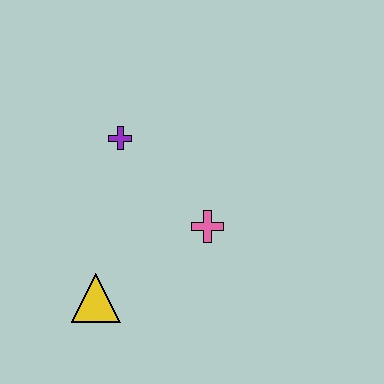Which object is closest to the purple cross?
The pink cross is closest to the purple cross.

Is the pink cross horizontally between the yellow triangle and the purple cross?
No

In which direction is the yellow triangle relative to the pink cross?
The yellow triangle is to the left of the pink cross.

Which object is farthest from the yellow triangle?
The purple cross is farthest from the yellow triangle.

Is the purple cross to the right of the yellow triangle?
Yes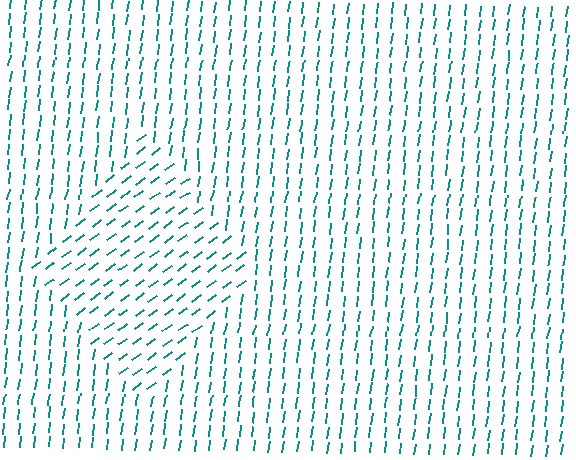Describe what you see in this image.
The image is filled with small teal line segments. A diamond region in the image has lines oriented differently from the surrounding lines, creating a visible texture boundary.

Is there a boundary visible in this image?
Yes, there is a texture boundary formed by a change in line orientation.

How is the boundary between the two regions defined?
The boundary is defined purely by a change in line orientation (approximately 45 degrees difference). All lines are the same color and thickness.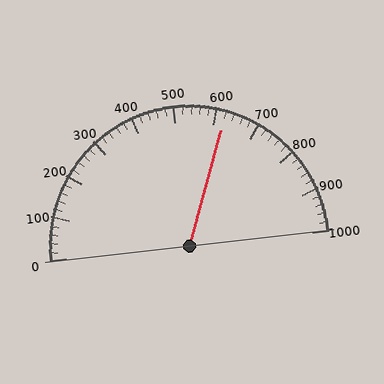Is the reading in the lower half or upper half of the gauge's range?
The reading is in the upper half of the range (0 to 1000).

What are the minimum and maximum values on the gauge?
The gauge ranges from 0 to 1000.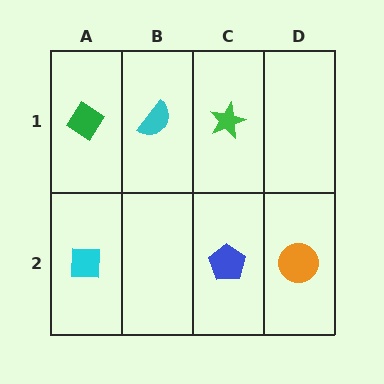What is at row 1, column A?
A green diamond.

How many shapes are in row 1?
3 shapes.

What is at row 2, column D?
An orange circle.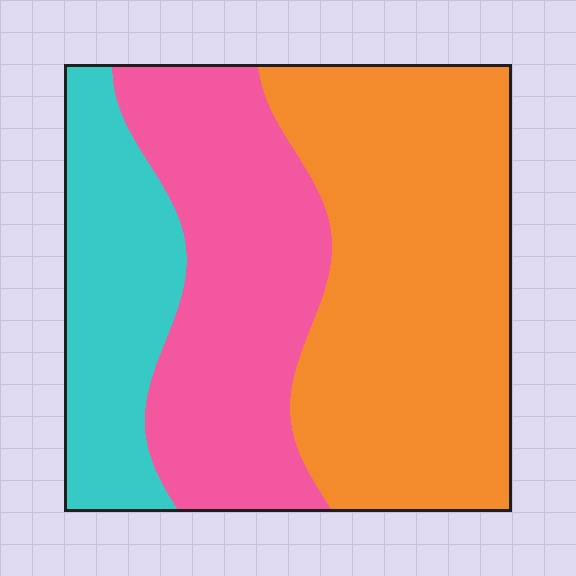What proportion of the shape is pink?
Pink takes up between a sixth and a third of the shape.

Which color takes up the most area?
Orange, at roughly 45%.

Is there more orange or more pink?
Orange.